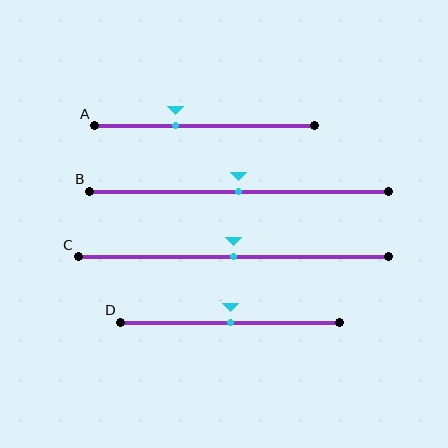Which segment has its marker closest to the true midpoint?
Segment B has its marker closest to the true midpoint.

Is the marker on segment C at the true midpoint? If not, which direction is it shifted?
Yes, the marker on segment C is at the true midpoint.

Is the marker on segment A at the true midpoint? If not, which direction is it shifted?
No, the marker on segment A is shifted to the left by about 13% of the segment length.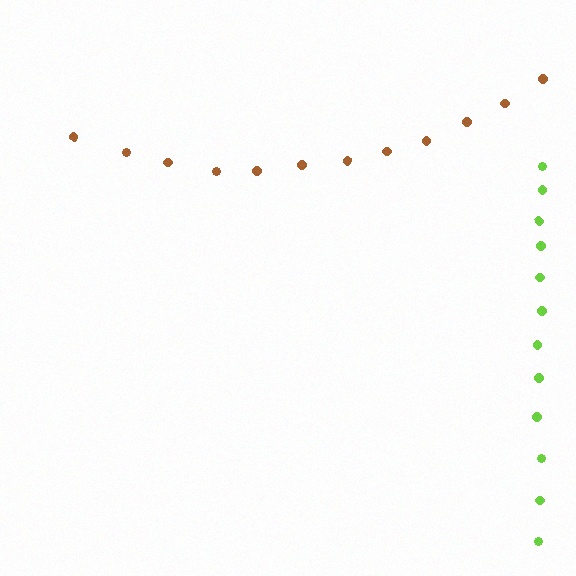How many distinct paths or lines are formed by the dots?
There are 2 distinct paths.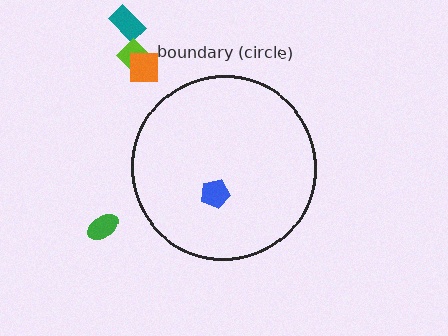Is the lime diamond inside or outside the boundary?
Outside.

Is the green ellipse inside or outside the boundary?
Outside.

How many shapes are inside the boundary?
1 inside, 4 outside.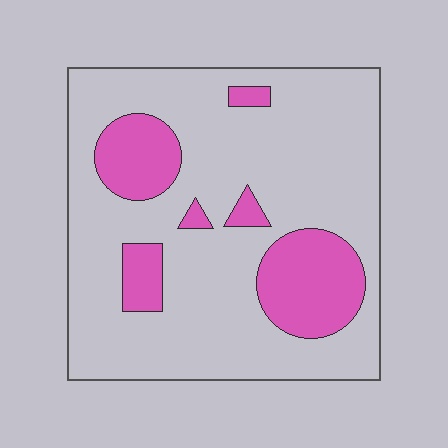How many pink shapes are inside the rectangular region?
6.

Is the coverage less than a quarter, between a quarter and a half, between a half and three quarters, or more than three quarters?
Less than a quarter.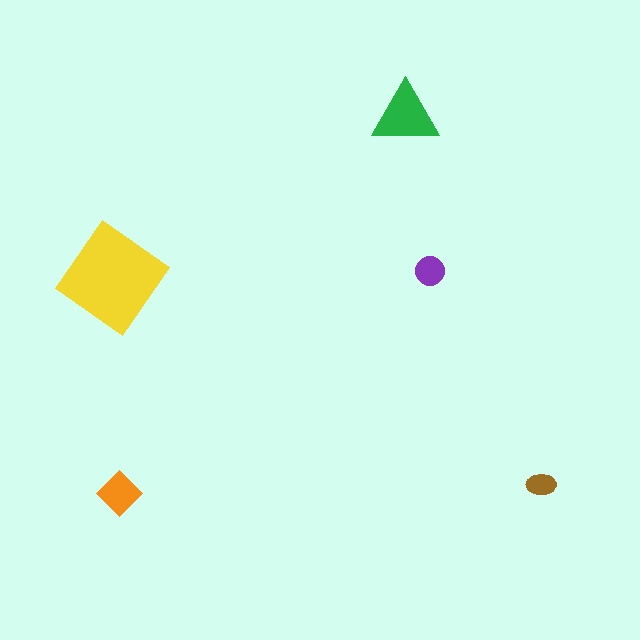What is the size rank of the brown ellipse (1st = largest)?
5th.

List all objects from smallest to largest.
The brown ellipse, the purple circle, the orange diamond, the green triangle, the yellow diamond.